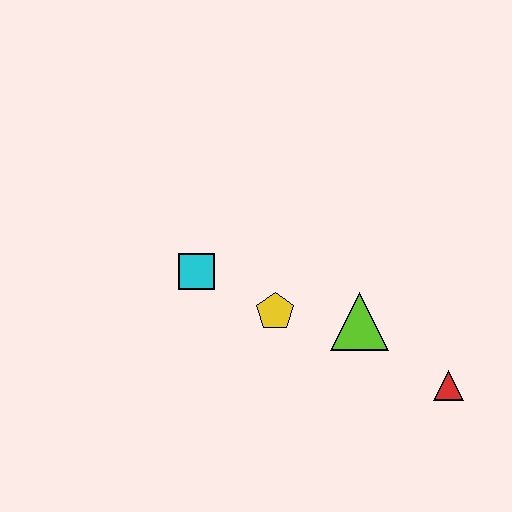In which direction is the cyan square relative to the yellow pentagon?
The cyan square is to the left of the yellow pentagon.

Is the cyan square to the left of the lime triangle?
Yes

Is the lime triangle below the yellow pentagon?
Yes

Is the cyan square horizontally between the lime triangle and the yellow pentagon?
No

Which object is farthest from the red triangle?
The cyan square is farthest from the red triangle.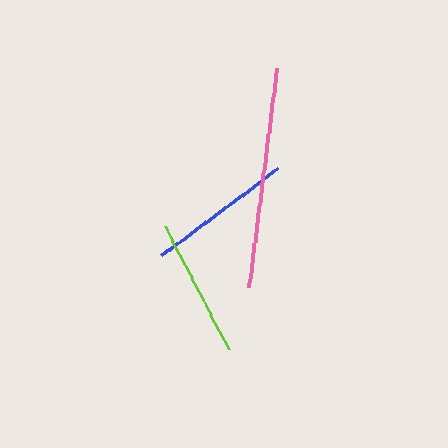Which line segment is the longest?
The pink line is the longest at approximately 219 pixels.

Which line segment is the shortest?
The lime line is the shortest at approximately 139 pixels.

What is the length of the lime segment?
The lime segment is approximately 139 pixels long.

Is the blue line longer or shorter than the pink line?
The pink line is longer than the blue line.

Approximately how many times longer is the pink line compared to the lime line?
The pink line is approximately 1.6 times the length of the lime line.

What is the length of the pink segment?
The pink segment is approximately 219 pixels long.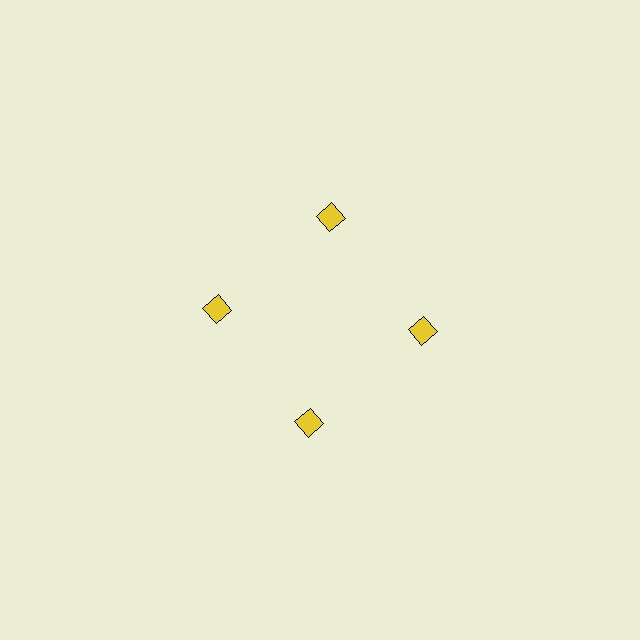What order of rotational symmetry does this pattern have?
This pattern has 4-fold rotational symmetry.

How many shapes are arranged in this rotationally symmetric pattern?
There are 4 shapes, arranged in 4 groups of 1.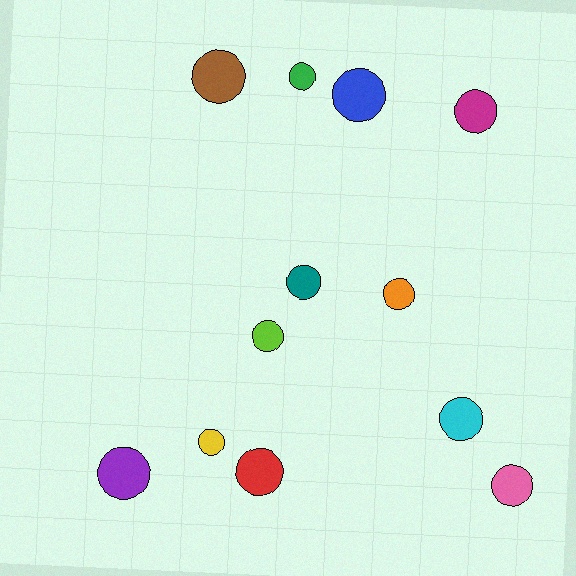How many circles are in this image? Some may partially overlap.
There are 12 circles.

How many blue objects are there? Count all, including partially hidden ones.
There is 1 blue object.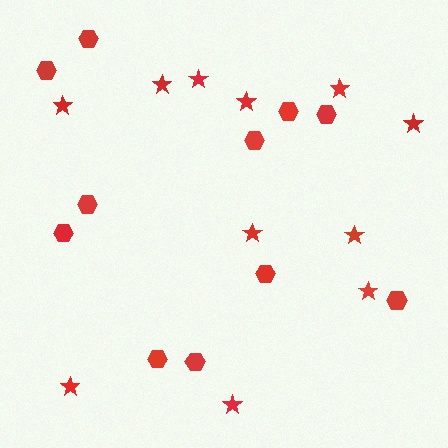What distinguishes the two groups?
There are 2 groups: one group of stars (11) and one group of hexagons (11).